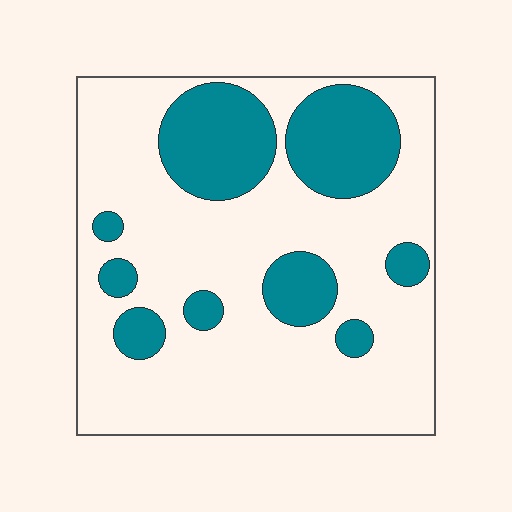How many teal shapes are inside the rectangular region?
9.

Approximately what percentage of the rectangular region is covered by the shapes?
Approximately 25%.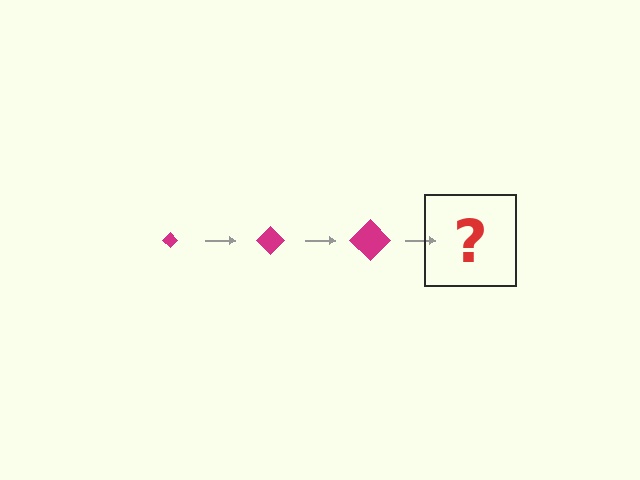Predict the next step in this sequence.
The next step is a magenta diamond, larger than the previous one.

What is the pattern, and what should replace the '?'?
The pattern is that the diamond gets progressively larger each step. The '?' should be a magenta diamond, larger than the previous one.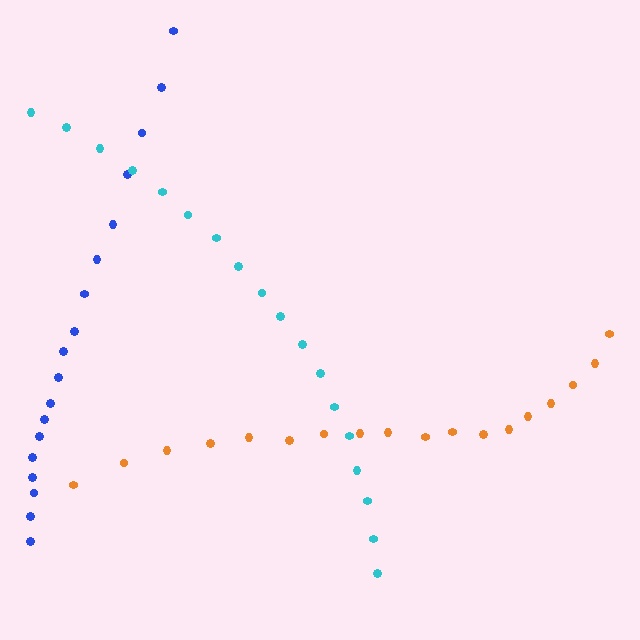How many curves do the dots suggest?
There are 3 distinct paths.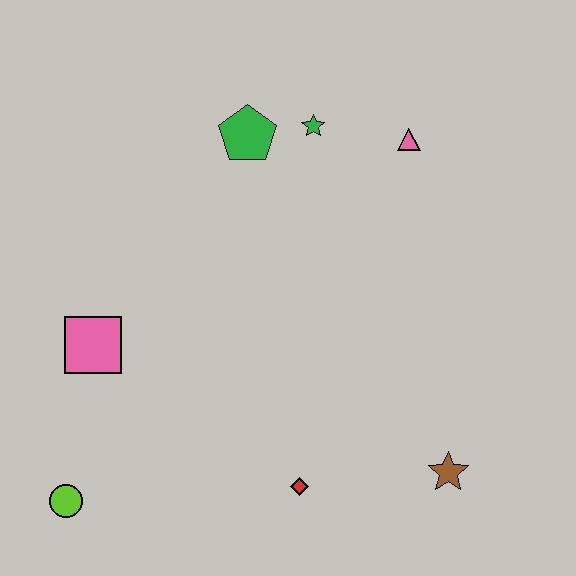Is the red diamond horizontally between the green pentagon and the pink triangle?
Yes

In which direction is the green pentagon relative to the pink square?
The green pentagon is above the pink square.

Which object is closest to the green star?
The green pentagon is closest to the green star.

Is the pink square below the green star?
Yes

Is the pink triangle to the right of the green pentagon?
Yes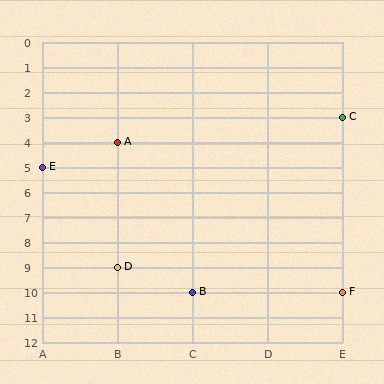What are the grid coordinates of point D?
Point D is at grid coordinates (B, 9).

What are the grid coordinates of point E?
Point E is at grid coordinates (A, 5).